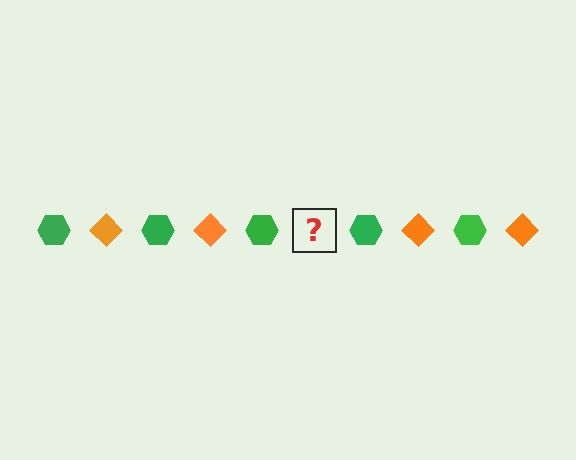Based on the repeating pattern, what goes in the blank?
The blank should be an orange diamond.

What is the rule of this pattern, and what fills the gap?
The rule is that the pattern alternates between green hexagon and orange diamond. The gap should be filled with an orange diamond.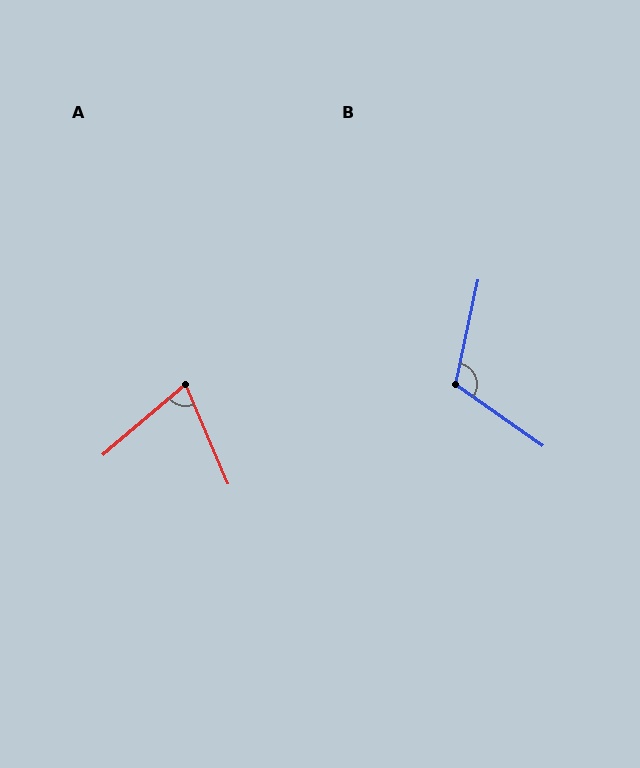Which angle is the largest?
B, at approximately 113 degrees.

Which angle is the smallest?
A, at approximately 73 degrees.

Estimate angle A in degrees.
Approximately 73 degrees.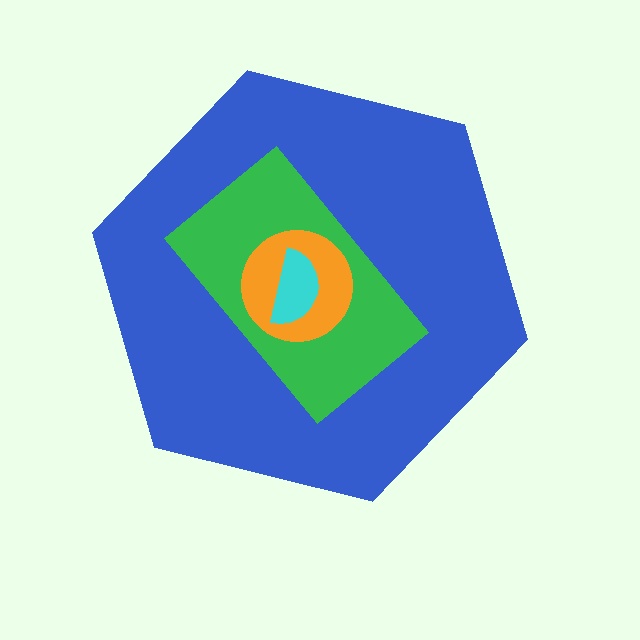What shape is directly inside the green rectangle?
The orange circle.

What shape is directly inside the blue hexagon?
The green rectangle.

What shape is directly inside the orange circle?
The cyan semicircle.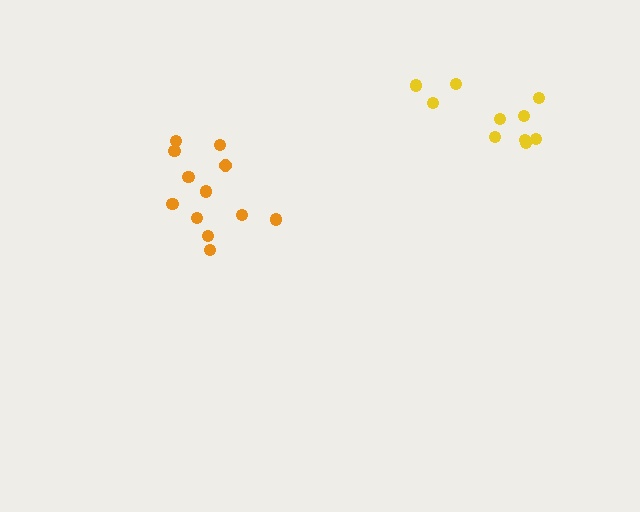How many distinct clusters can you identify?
There are 2 distinct clusters.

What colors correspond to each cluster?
The clusters are colored: yellow, orange.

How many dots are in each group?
Group 1: 10 dots, Group 2: 12 dots (22 total).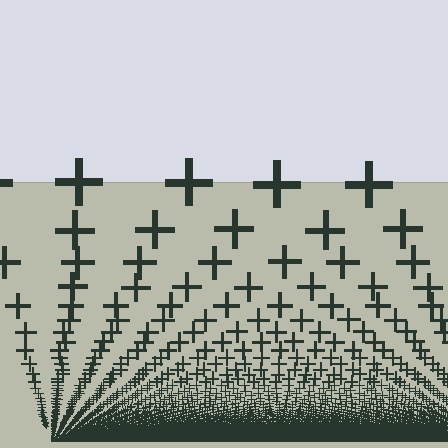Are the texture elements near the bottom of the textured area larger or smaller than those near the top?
Smaller. The gradient is inverted — elements near the bottom are smaller and denser.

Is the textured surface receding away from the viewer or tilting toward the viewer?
The surface appears to tilt toward the viewer. Texture elements get larger and sparser toward the top.